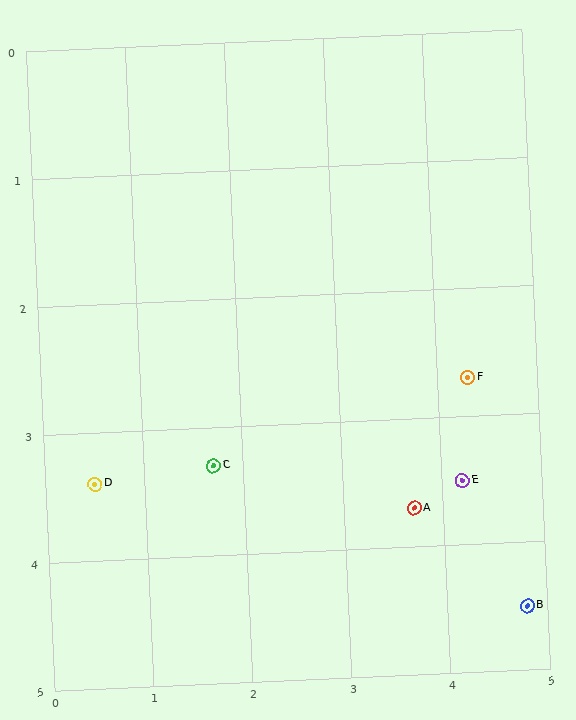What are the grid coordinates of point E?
Point E is at approximately (4.2, 3.5).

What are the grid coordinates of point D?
Point D is at approximately (0.5, 3.4).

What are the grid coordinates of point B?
Point B is at approximately (4.8, 4.5).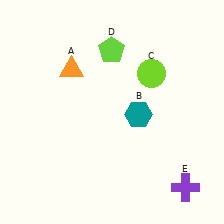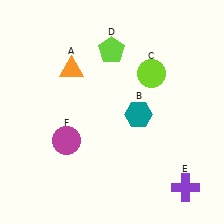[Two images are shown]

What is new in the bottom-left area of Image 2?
A magenta circle (F) was added in the bottom-left area of Image 2.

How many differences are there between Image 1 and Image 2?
There is 1 difference between the two images.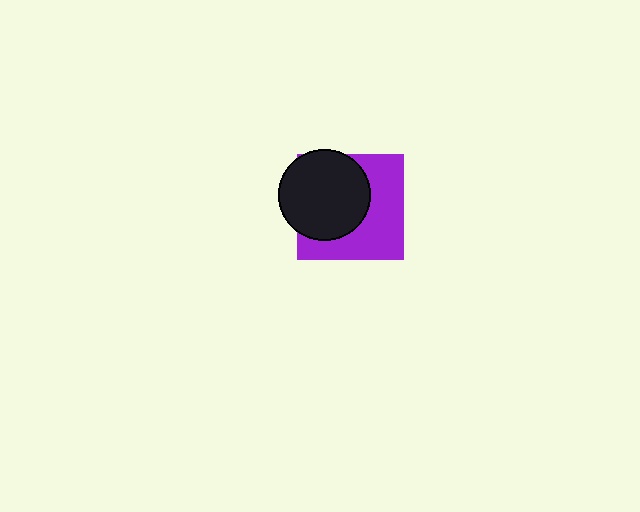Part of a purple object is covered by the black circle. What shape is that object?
It is a square.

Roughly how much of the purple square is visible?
About half of it is visible (roughly 50%).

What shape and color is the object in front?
The object in front is a black circle.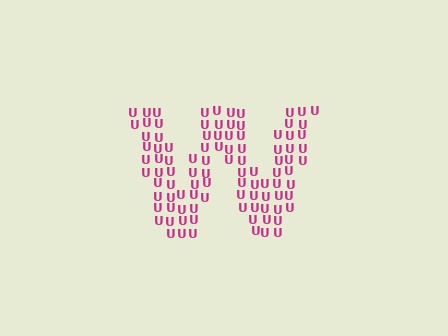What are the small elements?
The small elements are letter U's.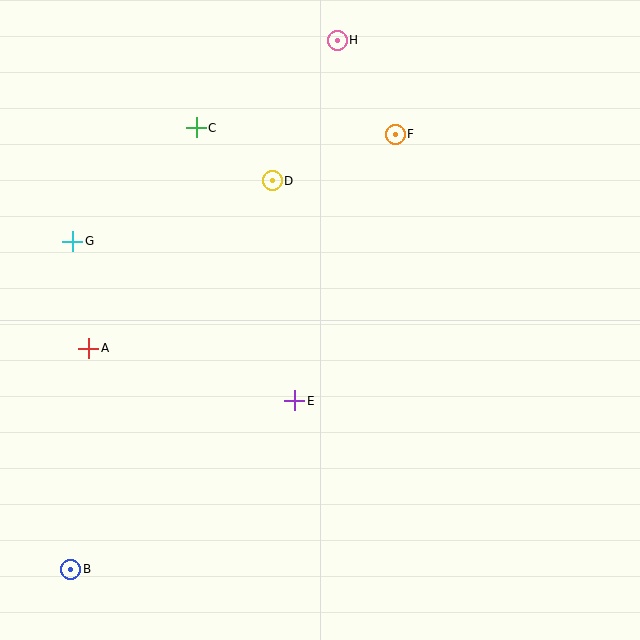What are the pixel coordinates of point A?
Point A is at (89, 348).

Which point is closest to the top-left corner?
Point C is closest to the top-left corner.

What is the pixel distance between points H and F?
The distance between H and F is 111 pixels.